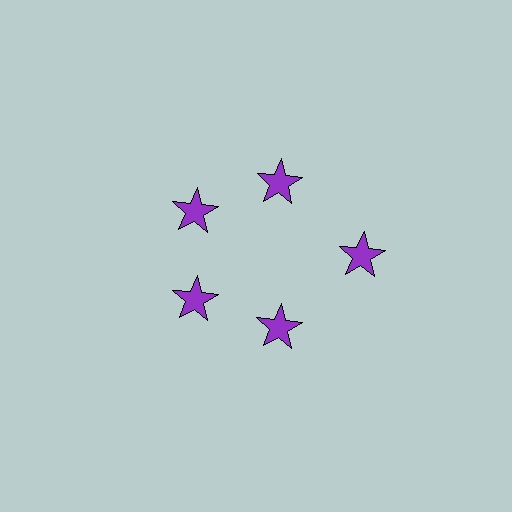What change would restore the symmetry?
The symmetry would be restored by moving it inward, back onto the ring so that all 5 stars sit at equal angles and equal distance from the center.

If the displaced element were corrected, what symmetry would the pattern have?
It would have 5-fold rotational symmetry — the pattern would map onto itself every 72 degrees.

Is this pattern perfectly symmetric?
No. The 5 purple stars are arranged in a ring, but one element near the 3 o'clock position is pushed outward from the center, breaking the 5-fold rotational symmetry.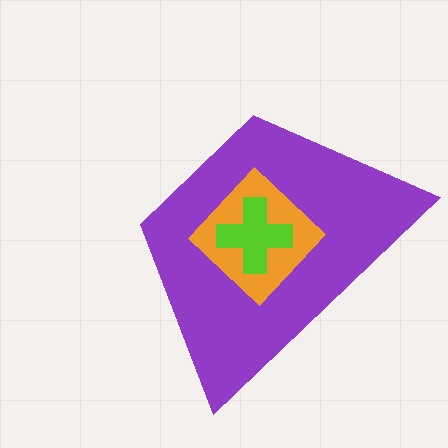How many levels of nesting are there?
3.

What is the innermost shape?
The lime cross.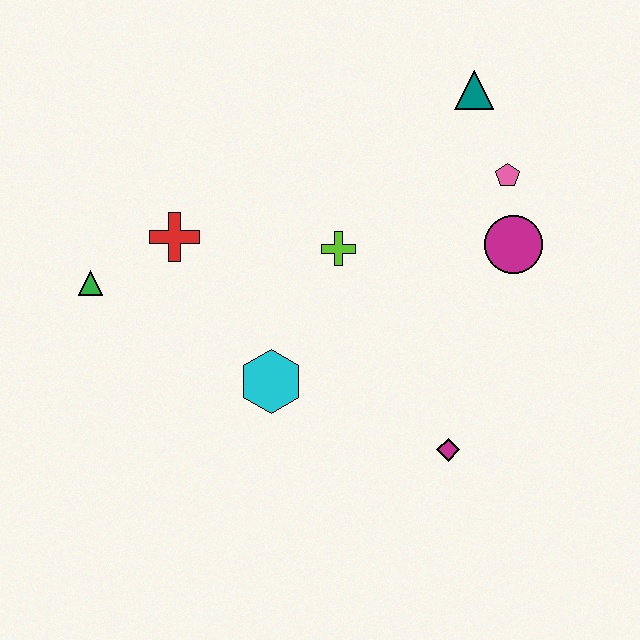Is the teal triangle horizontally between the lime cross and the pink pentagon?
Yes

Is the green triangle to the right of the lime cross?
No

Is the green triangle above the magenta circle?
No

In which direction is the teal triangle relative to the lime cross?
The teal triangle is above the lime cross.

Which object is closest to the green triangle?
The red cross is closest to the green triangle.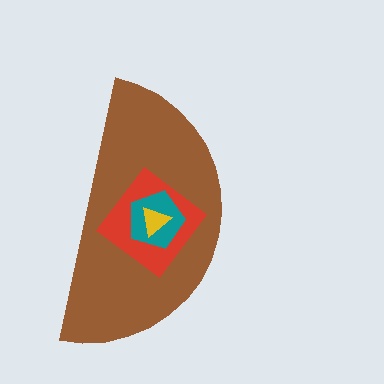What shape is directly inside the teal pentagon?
The yellow triangle.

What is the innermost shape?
The yellow triangle.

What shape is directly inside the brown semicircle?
The red diamond.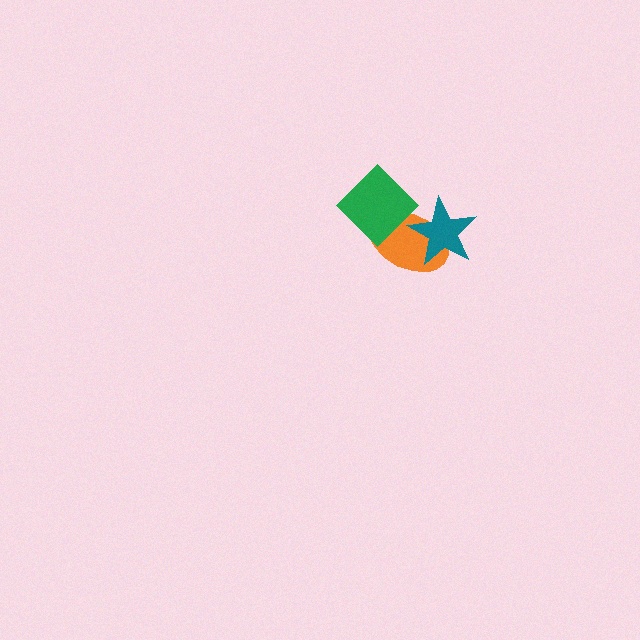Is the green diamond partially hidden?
No, no other shape covers it.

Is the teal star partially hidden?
Yes, it is partially covered by another shape.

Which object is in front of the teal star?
The green diamond is in front of the teal star.